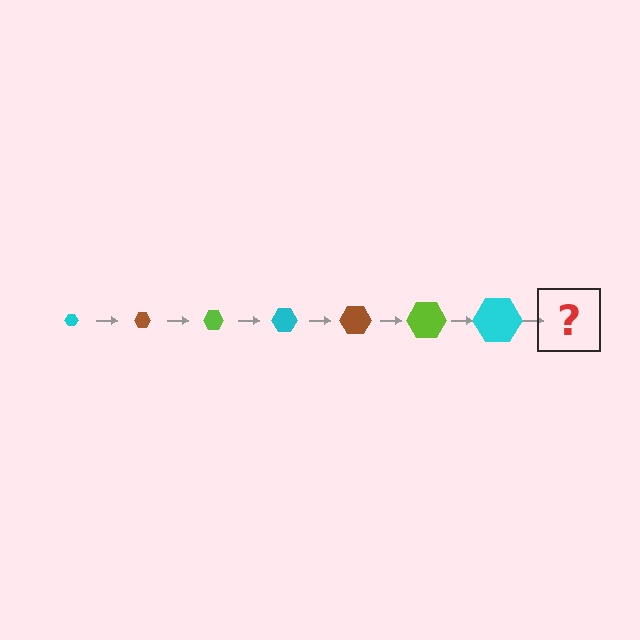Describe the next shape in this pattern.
It should be a brown hexagon, larger than the previous one.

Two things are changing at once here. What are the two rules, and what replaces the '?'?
The two rules are that the hexagon grows larger each step and the color cycles through cyan, brown, and lime. The '?' should be a brown hexagon, larger than the previous one.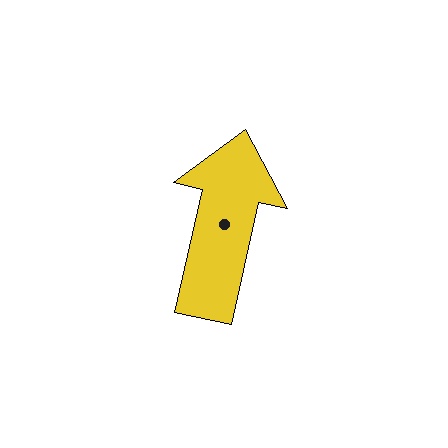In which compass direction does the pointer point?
North.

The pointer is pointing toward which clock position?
Roughly 12 o'clock.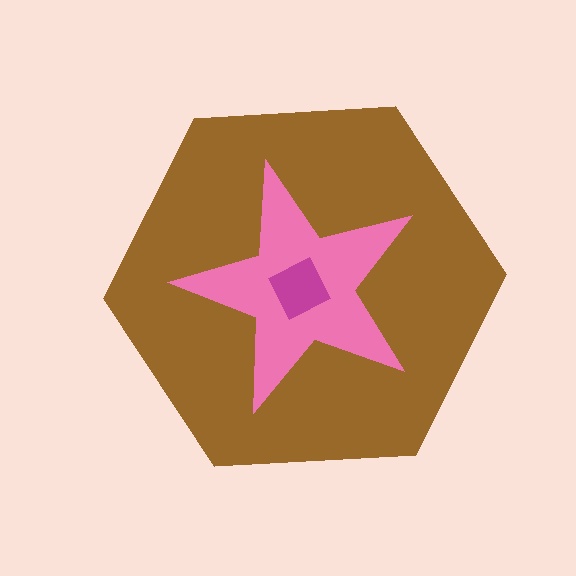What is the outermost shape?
The brown hexagon.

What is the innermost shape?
The magenta square.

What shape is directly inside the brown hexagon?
The pink star.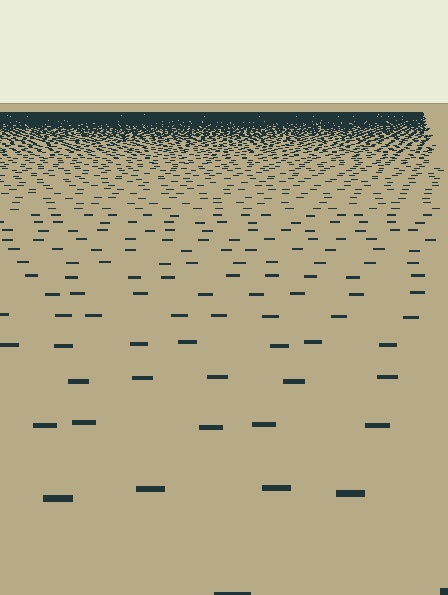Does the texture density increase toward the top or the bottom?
Density increases toward the top.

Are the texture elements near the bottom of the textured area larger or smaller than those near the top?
Larger. Near the bottom, elements are closer to the viewer and appear at a bigger on-screen size.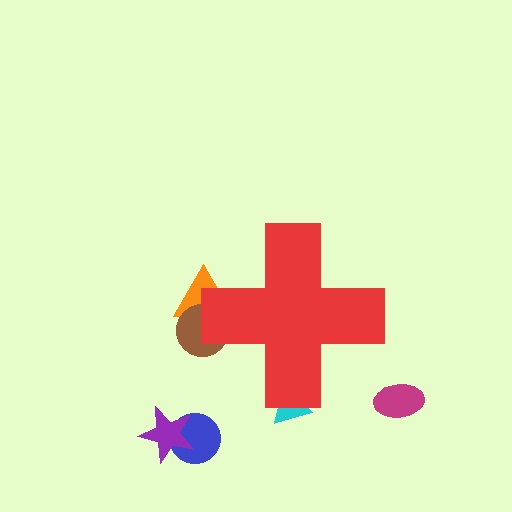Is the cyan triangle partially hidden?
Yes, the cyan triangle is partially hidden behind the red cross.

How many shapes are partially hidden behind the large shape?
3 shapes are partially hidden.